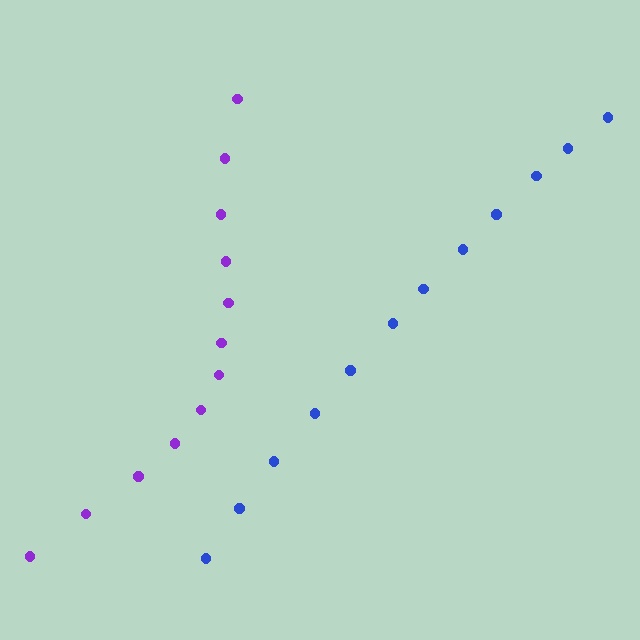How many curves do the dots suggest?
There are 2 distinct paths.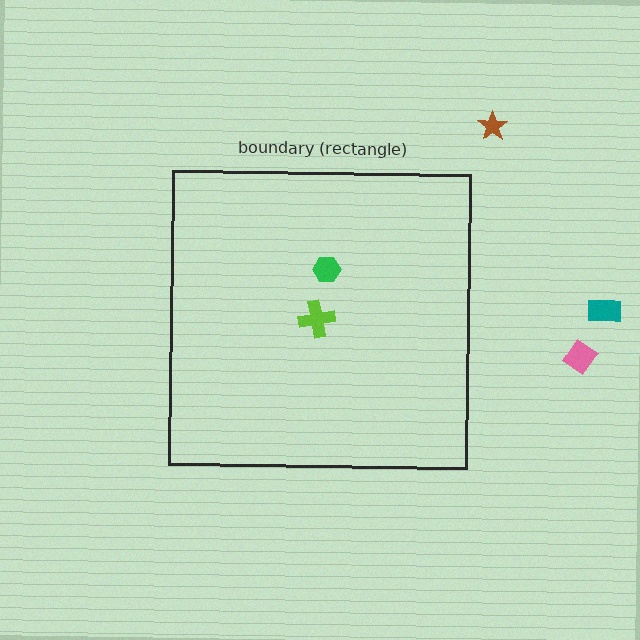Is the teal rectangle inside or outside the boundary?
Outside.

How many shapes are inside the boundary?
2 inside, 3 outside.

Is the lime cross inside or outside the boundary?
Inside.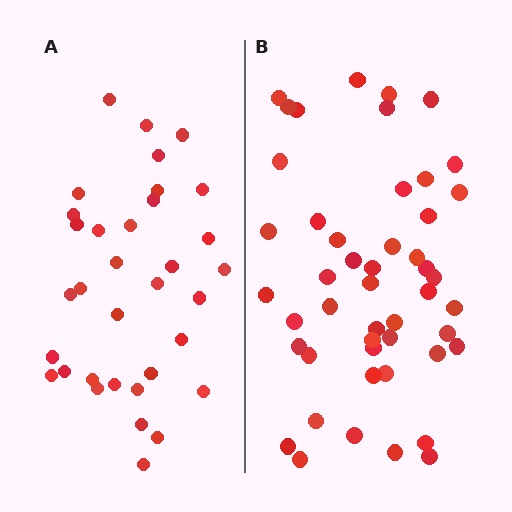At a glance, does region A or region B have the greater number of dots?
Region B (the right region) has more dots.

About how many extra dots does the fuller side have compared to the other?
Region B has approximately 15 more dots than region A.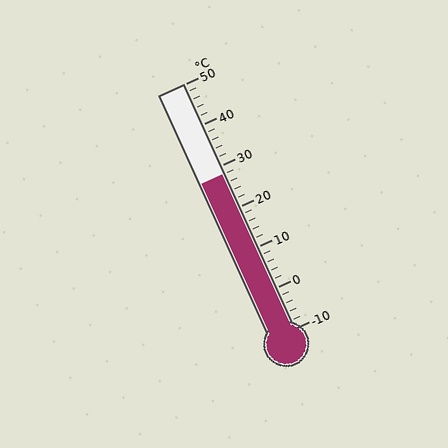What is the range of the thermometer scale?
The thermometer scale ranges from -10°C to 50°C.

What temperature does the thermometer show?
The thermometer shows approximately 28°C.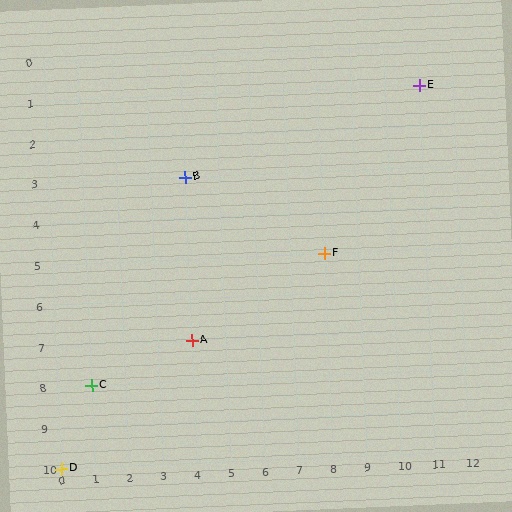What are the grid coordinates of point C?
Point C is at grid coordinates (1, 8).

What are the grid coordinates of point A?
Point A is at grid coordinates (4, 7).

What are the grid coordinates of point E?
Point E is at grid coordinates (11, 1).